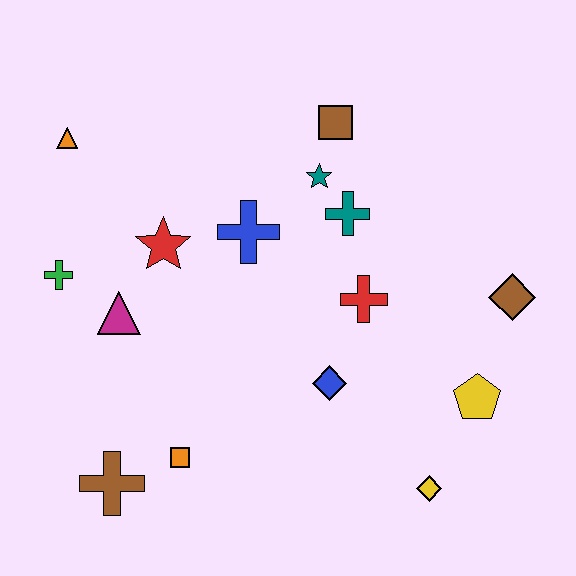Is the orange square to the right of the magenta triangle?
Yes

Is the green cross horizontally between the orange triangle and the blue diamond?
No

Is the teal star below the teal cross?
No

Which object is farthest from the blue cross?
The yellow diamond is farthest from the blue cross.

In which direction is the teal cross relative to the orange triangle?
The teal cross is to the right of the orange triangle.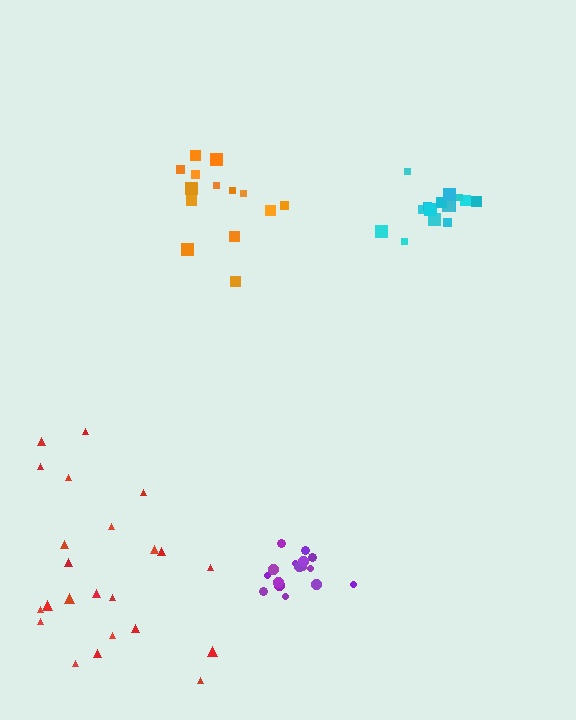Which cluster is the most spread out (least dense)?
Red.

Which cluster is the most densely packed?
Purple.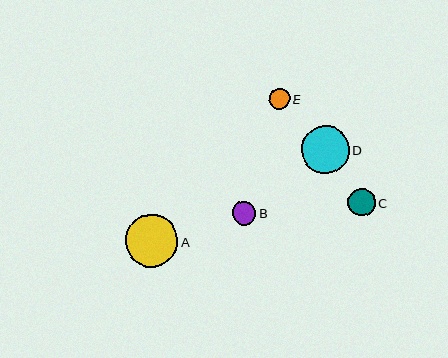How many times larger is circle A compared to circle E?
Circle A is approximately 2.6 times the size of circle E.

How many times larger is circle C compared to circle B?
Circle C is approximately 1.2 times the size of circle B.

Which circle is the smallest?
Circle E is the smallest with a size of approximately 20 pixels.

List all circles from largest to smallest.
From largest to smallest: A, D, C, B, E.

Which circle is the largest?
Circle A is the largest with a size of approximately 52 pixels.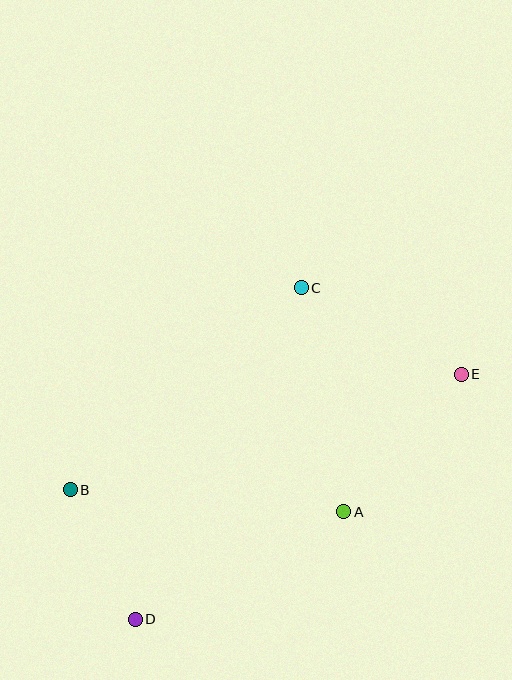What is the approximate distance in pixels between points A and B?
The distance between A and B is approximately 274 pixels.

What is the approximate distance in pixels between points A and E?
The distance between A and E is approximately 181 pixels.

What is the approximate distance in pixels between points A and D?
The distance between A and D is approximately 235 pixels.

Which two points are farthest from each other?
Points D and E are farthest from each other.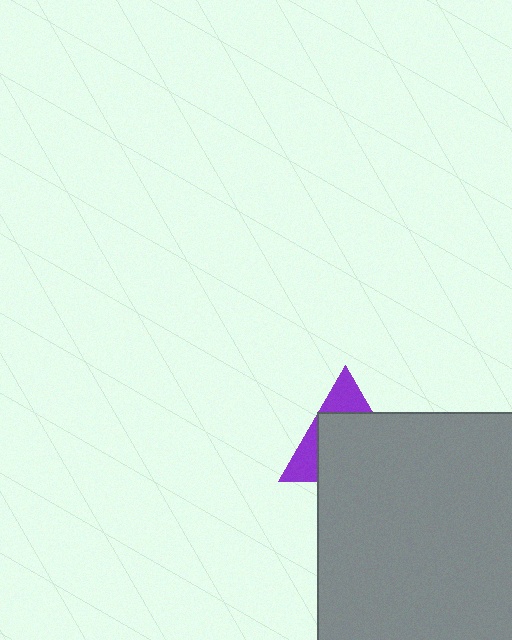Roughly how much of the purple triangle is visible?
A small part of it is visible (roughly 33%).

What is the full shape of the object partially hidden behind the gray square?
The partially hidden object is a purple triangle.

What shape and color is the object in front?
The object in front is a gray square.